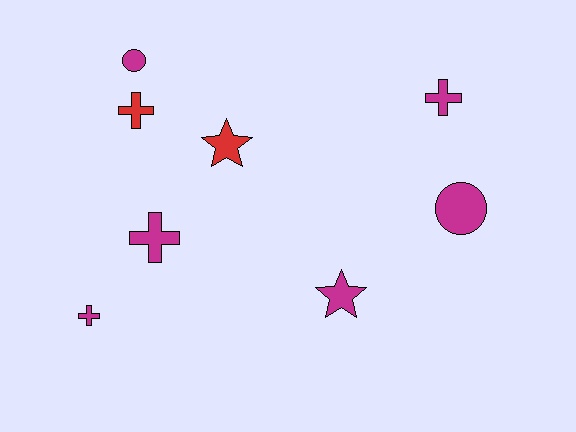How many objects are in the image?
There are 8 objects.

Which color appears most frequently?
Magenta, with 6 objects.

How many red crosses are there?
There is 1 red cross.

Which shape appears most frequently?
Cross, with 4 objects.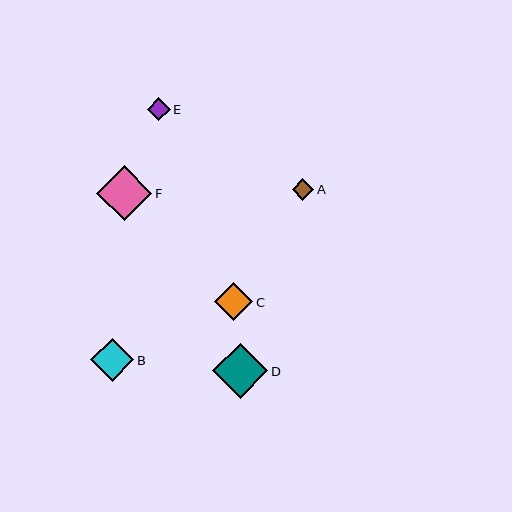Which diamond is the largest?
Diamond F is the largest with a size of approximately 55 pixels.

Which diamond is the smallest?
Diamond A is the smallest with a size of approximately 21 pixels.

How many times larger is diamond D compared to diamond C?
Diamond D is approximately 1.4 times the size of diamond C.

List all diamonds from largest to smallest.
From largest to smallest: F, D, B, C, E, A.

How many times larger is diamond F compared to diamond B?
Diamond F is approximately 1.3 times the size of diamond B.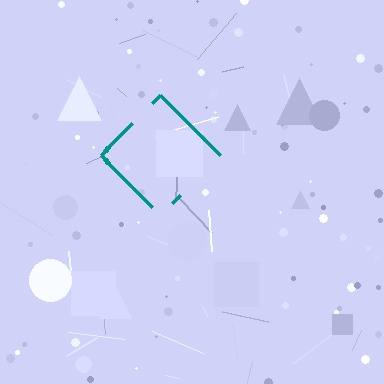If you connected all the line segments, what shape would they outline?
They would outline a diamond.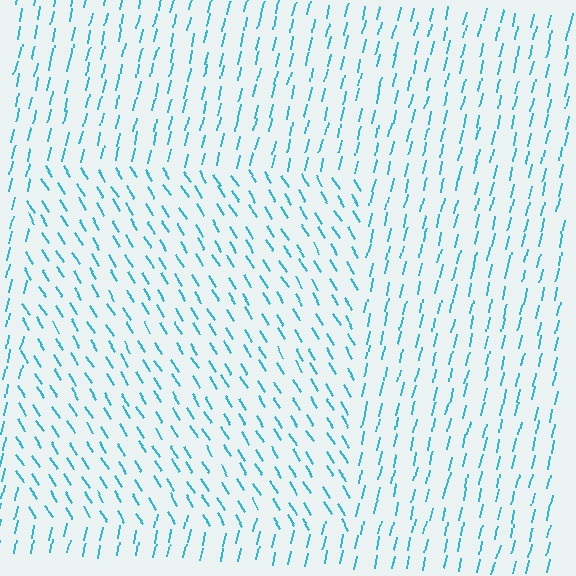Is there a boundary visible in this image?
Yes, there is a texture boundary formed by a change in line orientation.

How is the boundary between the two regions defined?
The boundary is defined purely by a change in line orientation (approximately 45 degrees difference). All lines are the same color and thickness.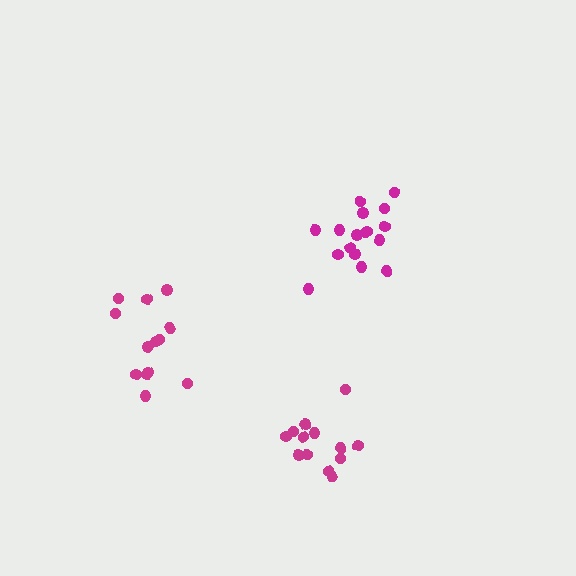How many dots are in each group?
Group 1: 17 dots, Group 2: 13 dots, Group 3: 13 dots (43 total).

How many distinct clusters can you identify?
There are 3 distinct clusters.